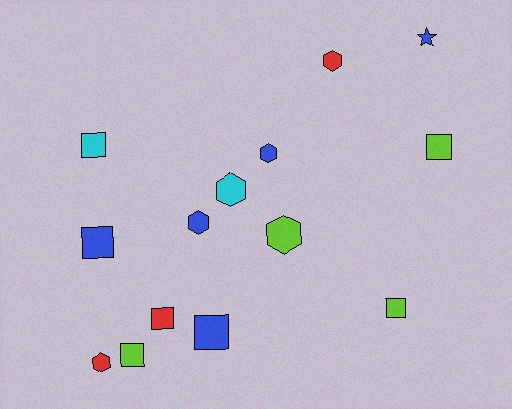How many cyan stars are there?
There are no cyan stars.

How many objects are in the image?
There are 14 objects.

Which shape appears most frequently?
Square, with 7 objects.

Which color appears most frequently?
Blue, with 5 objects.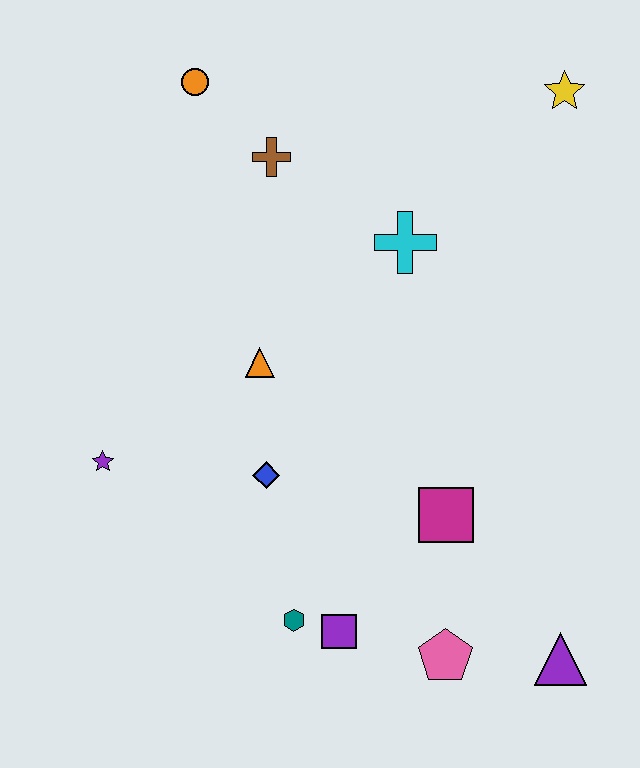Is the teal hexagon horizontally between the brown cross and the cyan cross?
Yes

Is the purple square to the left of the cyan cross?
Yes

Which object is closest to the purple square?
The teal hexagon is closest to the purple square.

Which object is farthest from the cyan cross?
The purple triangle is farthest from the cyan cross.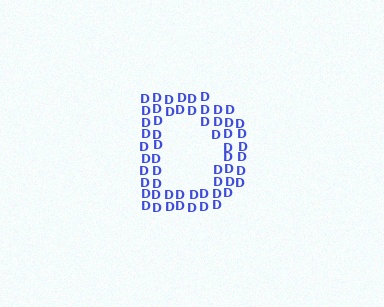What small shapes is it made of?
It is made of small letter D's.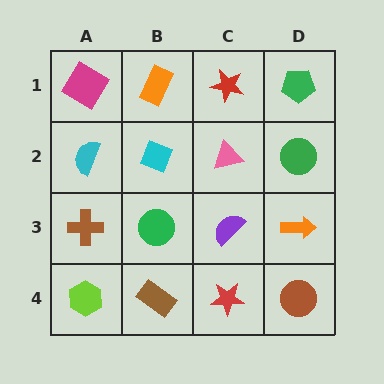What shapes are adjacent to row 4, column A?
A brown cross (row 3, column A), a brown rectangle (row 4, column B).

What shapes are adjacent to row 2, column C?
A red star (row 1, column C), a purple semicircle (row 3, column C), a cyan diamond (row 2, column B), a green circle (row 2, column D).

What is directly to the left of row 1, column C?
An orange rectangle.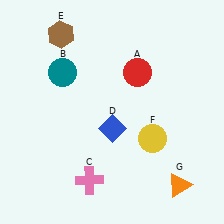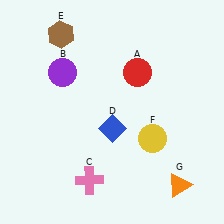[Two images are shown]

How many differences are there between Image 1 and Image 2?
There is 1 difference between the two images.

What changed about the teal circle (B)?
In Image 1, B is teal. In Image 2, it changed to purple.